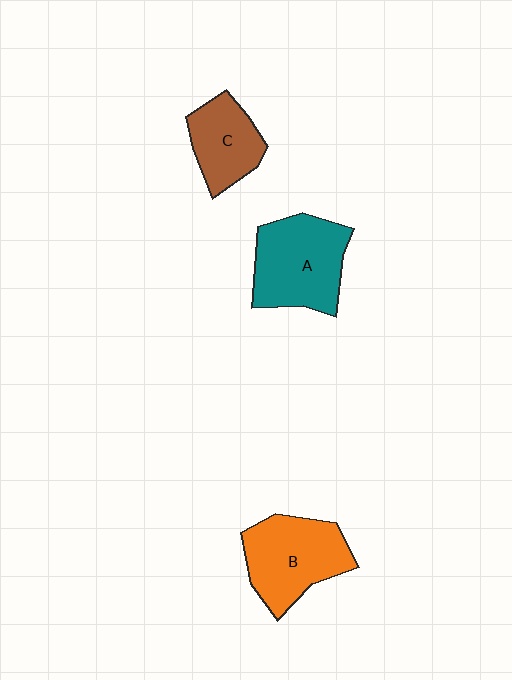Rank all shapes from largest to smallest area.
From largest to smallest: A (teal), B (orange), C (brown).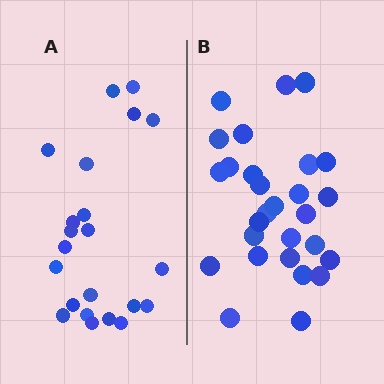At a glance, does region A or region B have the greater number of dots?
Region B (the right region) has more dots.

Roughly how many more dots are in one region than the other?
Region B has about 6 more dots than region A.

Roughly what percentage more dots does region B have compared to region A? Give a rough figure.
About 25% more.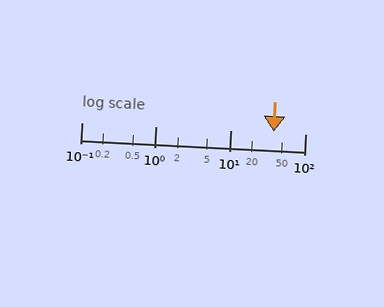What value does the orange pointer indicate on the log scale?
The pointer indicates approximately 38.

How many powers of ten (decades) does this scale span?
The scale spans 3 decades, from 0.1 to 100.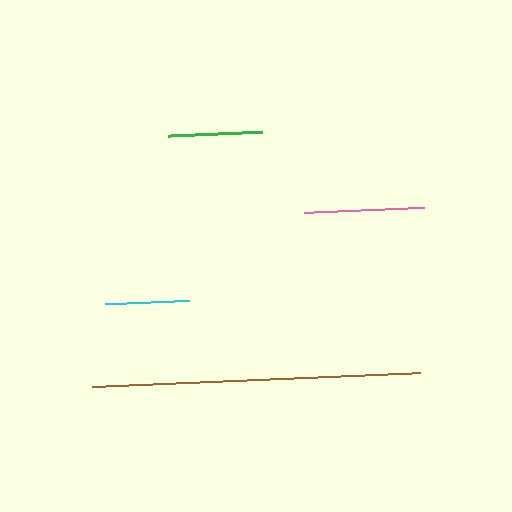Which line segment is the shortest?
The cyan line is the shortest at approximately 84 pixels.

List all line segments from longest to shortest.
From longest to shortest: brown, pink, green, cyan.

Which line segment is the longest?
The brown line is the longest at approximately 328 pixels.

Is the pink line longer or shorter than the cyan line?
The pink line is longer than the cyan line.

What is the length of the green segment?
The green segment is approximately 93 pixels long.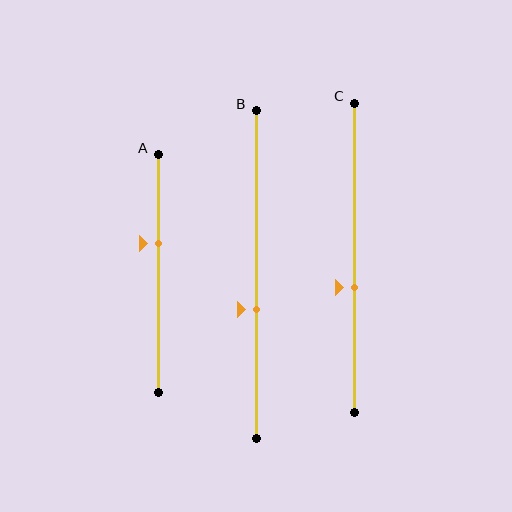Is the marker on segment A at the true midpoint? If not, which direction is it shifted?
No, the marker on segment A is shifted upward by about 13% of the segment length.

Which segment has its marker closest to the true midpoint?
Segment C has its marker closest to the true midpoint.